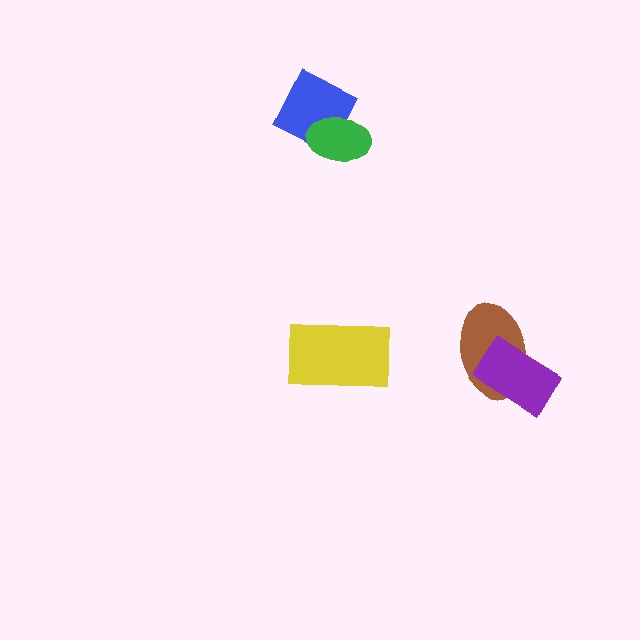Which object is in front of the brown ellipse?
The purple rectangle is in front of the brown ellipse.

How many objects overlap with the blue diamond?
1 object overlaps with the blue diamond.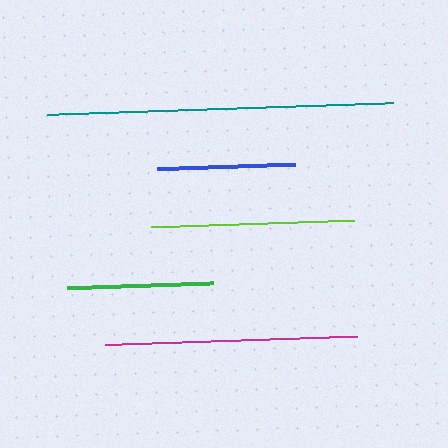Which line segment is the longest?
The teal line is the longest at approximately 346 pixels.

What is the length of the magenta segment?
The magenta segment is approximately 252 pixels long.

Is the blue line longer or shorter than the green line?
The green line is longer than the blue line.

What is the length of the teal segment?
The teal segment is approximately 346 pixels long.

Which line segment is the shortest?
The blue line is the shortest at approximately 138 pixels.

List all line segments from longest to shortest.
From longest to shortest: teal, magenta, lime, green, blue.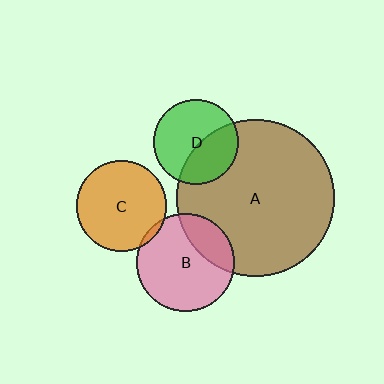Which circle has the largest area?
Circle A (brown).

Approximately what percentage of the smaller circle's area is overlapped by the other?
Approximately 40%.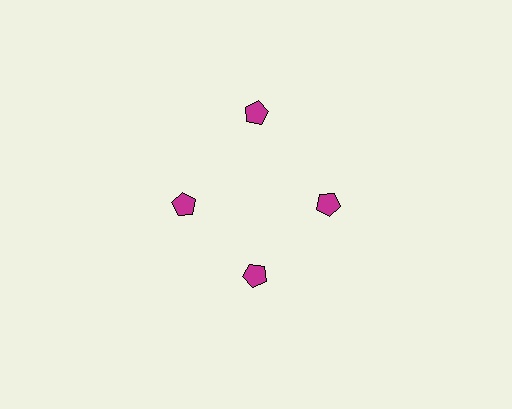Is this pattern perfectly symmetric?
No. The 4 magenta pentagons are arranged in a ring, but one element near the 12 o'clock position is pushed outward from the center, breaking the 4-fold rotational symmetry.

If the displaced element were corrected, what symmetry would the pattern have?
It would have 4-fold rotational symmetry — the pattern would map onto itself every 90 degrees.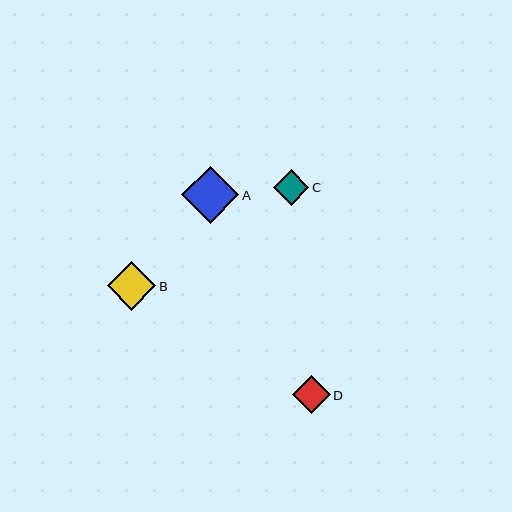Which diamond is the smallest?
Diamond C is the smallest with a size of approximately 36 pixels.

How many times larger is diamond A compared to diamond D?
Diamond A is approximately 1.5 times the size of diamond D.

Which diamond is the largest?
Diamond A is the largest with a size of approximately 57 pixels.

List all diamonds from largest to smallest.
From largest to smallest: A, B, D, C.